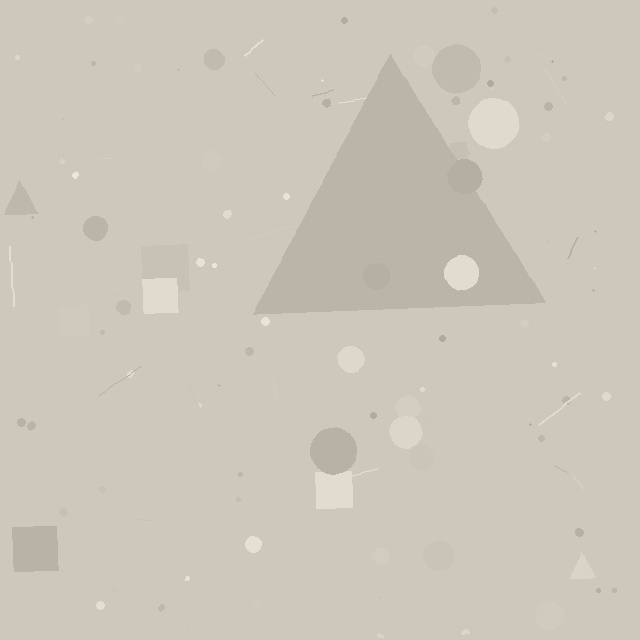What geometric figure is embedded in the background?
A triangle is embedded in the background.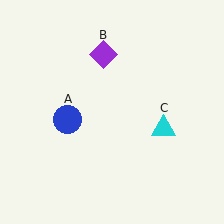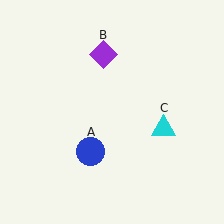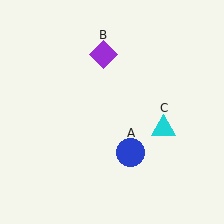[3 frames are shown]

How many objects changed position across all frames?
1 object changed position: blue circle (object A).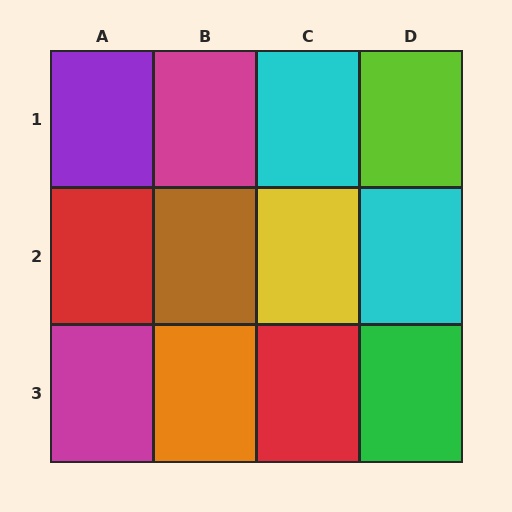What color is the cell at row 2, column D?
Cyan.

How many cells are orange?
1 cell is orange.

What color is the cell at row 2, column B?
Brown.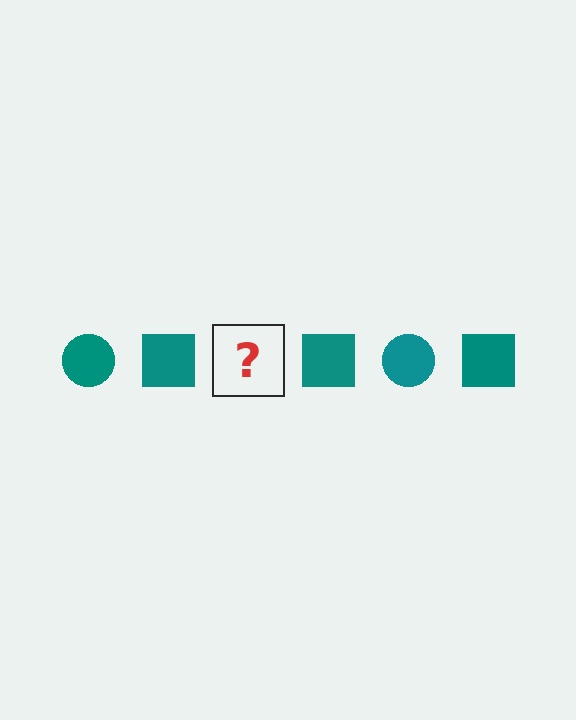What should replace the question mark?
The question mark should be replaced with a teal circle.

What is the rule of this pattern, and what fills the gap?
The rule is that the pattern cycles through circle, square shapes in teal. The gap should be filled with a teal circle.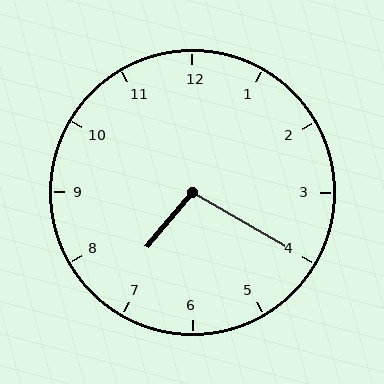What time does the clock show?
7:20.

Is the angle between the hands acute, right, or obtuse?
It is obtuse.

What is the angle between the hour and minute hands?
Approximately 100 degrees.